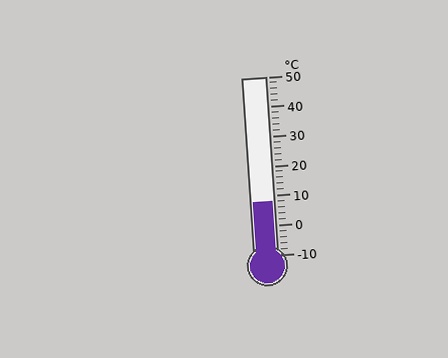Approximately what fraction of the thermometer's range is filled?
The thermometer is filled to approximately 30% of its range.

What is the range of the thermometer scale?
The thermometer scale ranges from -10°C to 50°C.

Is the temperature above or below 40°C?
The temperature is below 40°C.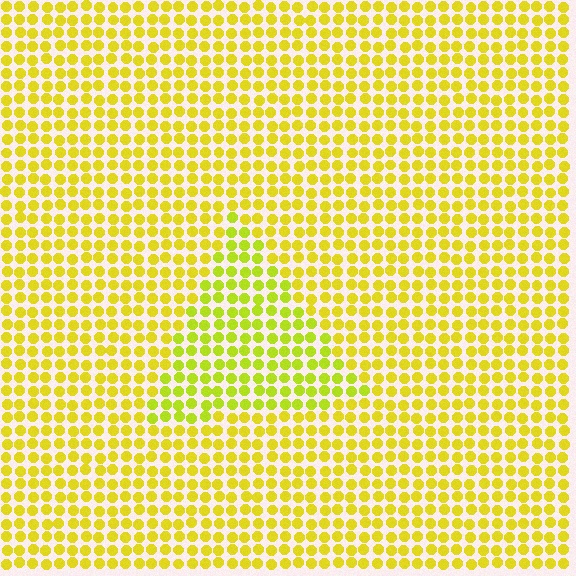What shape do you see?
I see a triangle.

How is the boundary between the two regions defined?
The boundary is defined purely by a slight shift in hue (about 18 degrees). Spacing, size, and orientation are identical on both sides.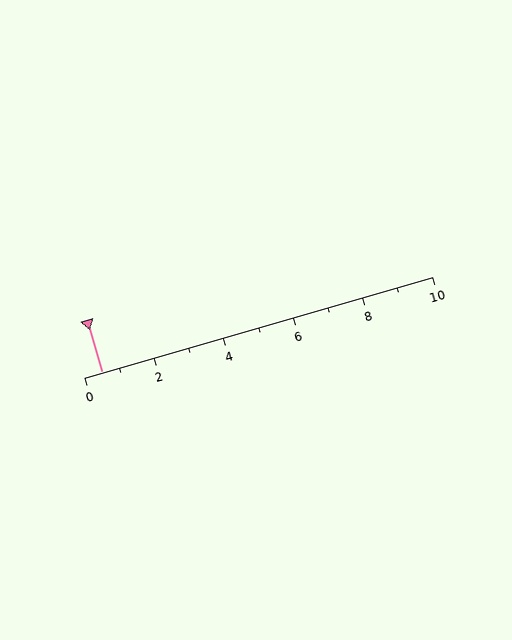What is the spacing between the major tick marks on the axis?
The major ticks are spaced 2 apart.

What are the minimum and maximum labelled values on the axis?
The axis runs from 0 to 10.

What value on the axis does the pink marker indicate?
The marker indicates approximately 0.5.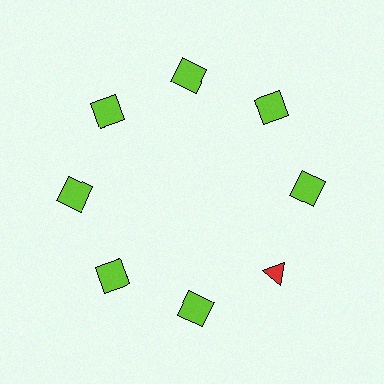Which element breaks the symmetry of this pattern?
The red triangle at roughly the 4 o'clock position breaks the symmetry. All other shapes are lime squares.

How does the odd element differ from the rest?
It differs in both color (red instead of lime) and shape (triangle instead of square).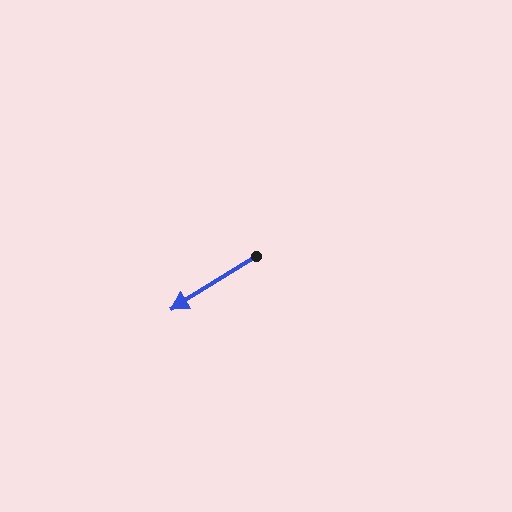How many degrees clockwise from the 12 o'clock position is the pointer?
Approximately 238 degrees.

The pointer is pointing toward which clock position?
Roughly 8 o'clock.